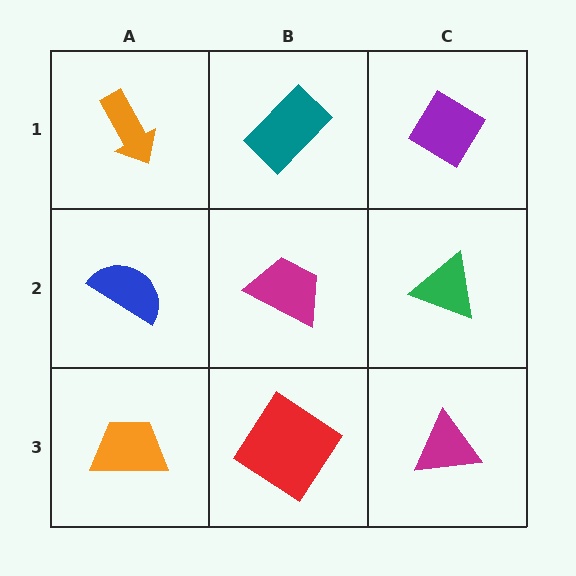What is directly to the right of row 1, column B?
A purple diamond.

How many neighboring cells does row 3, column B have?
3.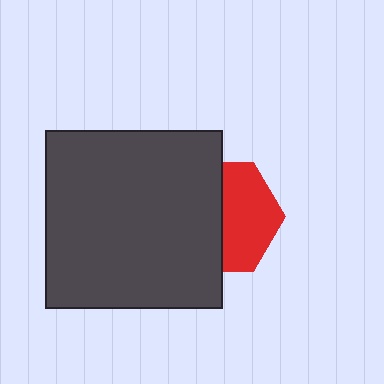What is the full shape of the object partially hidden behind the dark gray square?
The partially hidden object is a red hexagon.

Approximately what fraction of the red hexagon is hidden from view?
Roughly 51% of the red hexagon is hidden behind the dark gray square.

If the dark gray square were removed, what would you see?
You would see the complete red hexagon.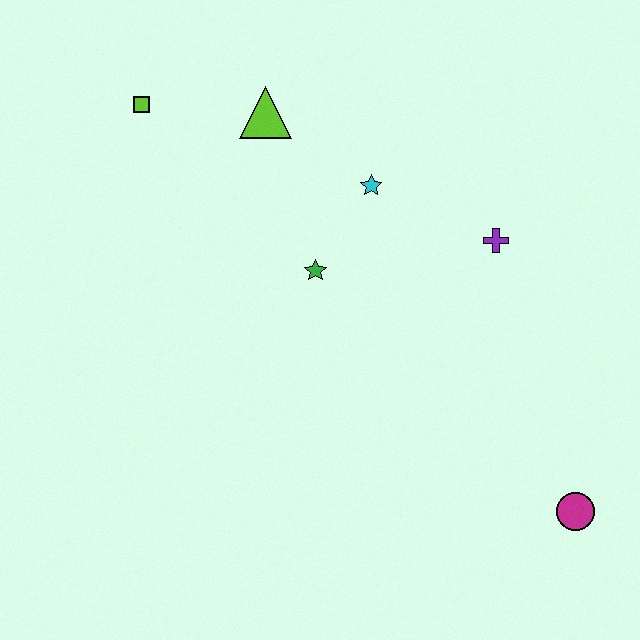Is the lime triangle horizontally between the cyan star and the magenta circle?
No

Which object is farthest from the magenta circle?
The lime square is farthest from the magenta circle.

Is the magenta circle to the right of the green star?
Yes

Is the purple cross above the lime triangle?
No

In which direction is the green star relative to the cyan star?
The green star is below the cyan star.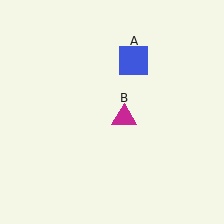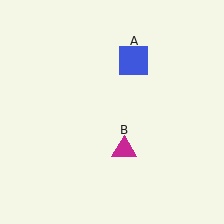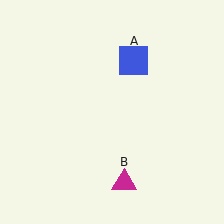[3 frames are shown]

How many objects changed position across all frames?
1 object changed position: magenta triangle (object B).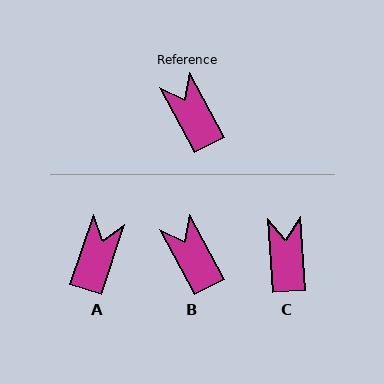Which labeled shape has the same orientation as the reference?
B.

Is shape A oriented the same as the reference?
No, it is off by about 47 degrees.